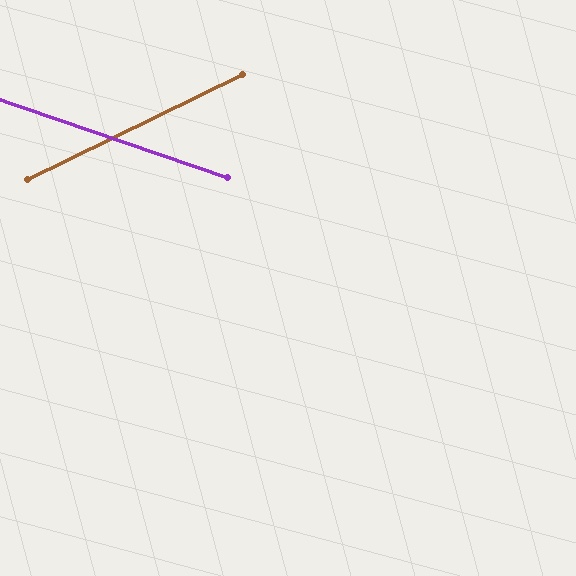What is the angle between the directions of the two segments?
Approximately 45 degrees.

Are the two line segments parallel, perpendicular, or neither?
Neither parallel nor perpendicular — they differ by about 45°.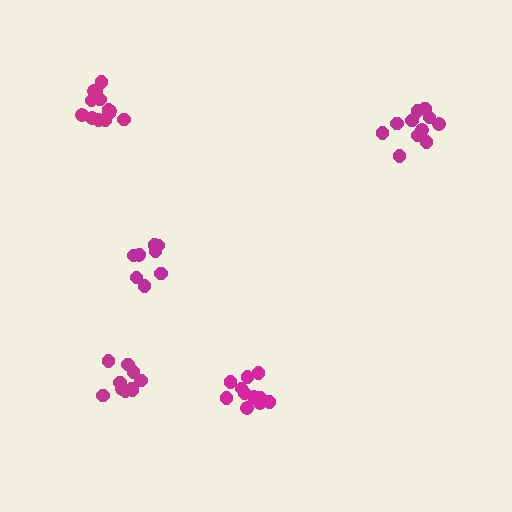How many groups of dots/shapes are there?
There are 5 groups.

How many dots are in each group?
Group 1: 9 dots, Group 2: 12 dots, Group 3: 10 dots, Group 4: 13 dots, Group 5: 11 dots (55 total).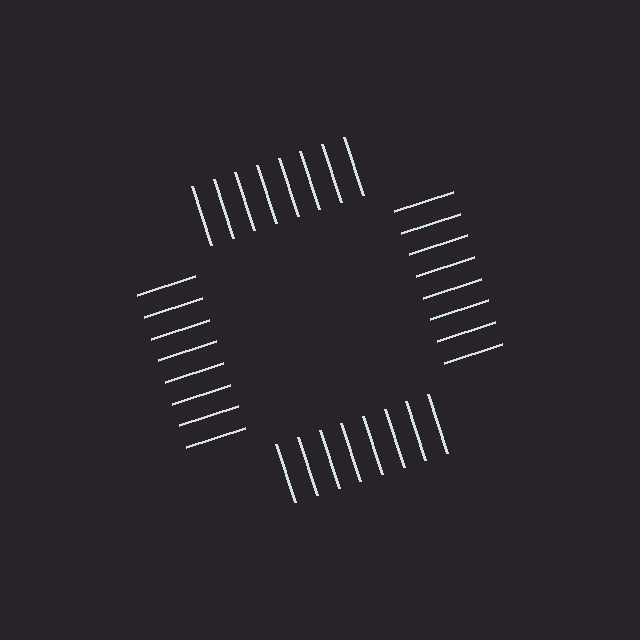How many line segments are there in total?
32 — 8 along each of the 4 edges.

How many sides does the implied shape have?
4 sides — the line-ends trace a square.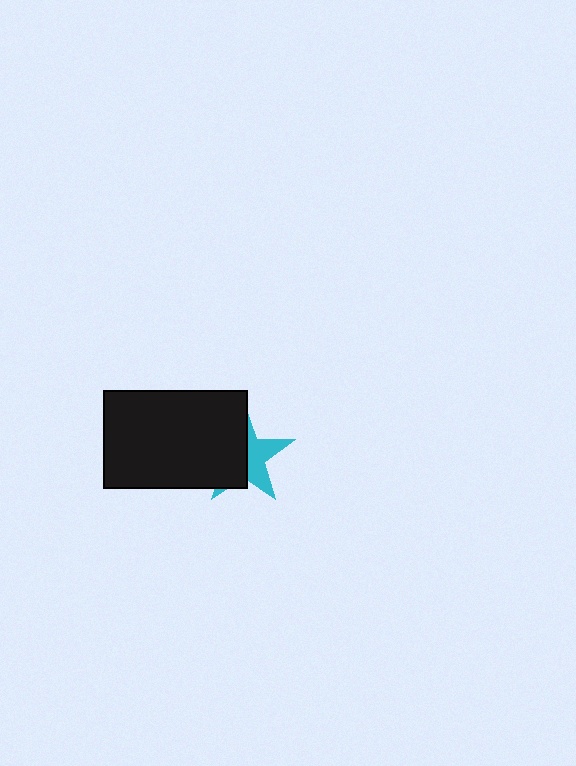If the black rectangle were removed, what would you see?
You would see the complete cyan star.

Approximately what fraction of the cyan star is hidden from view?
Roughly 56% of the cyan star is hidden behind the black rectangle.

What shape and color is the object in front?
The object in front is a black rectangle.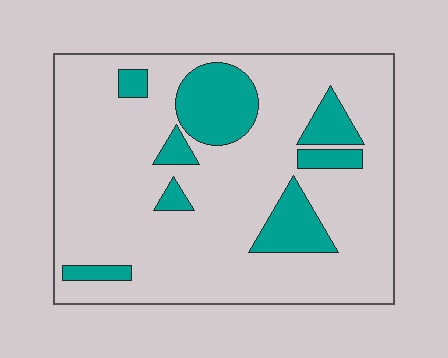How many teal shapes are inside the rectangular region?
8.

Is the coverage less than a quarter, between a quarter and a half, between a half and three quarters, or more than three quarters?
Less than a quarter.